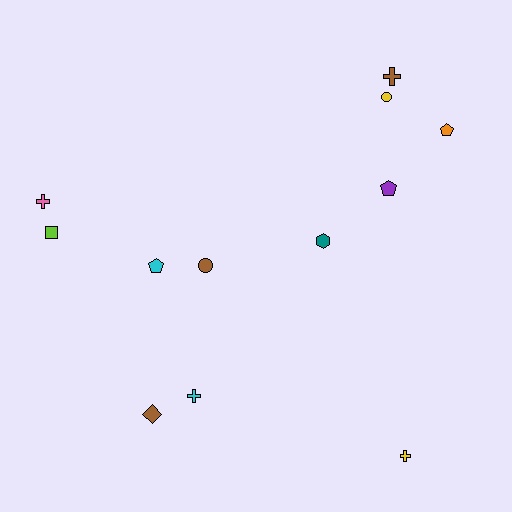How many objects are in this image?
There are 12 objects.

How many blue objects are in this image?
There are no blue objects.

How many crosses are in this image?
There are 4 crosses.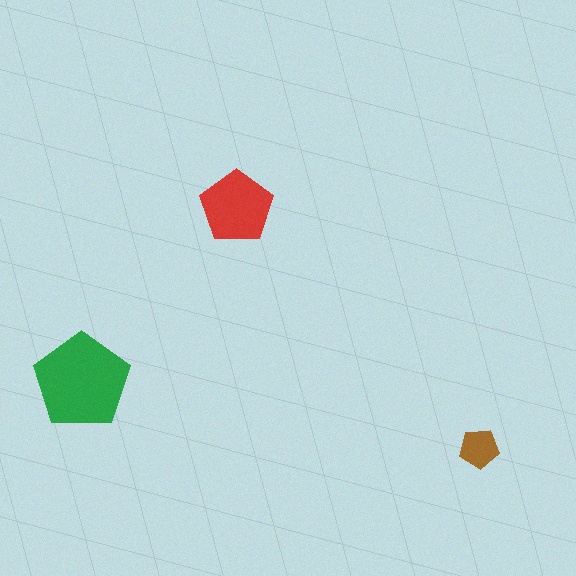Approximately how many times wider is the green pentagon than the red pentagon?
About 1.5 times wider.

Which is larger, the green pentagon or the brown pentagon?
The green one.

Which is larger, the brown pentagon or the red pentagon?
The red one.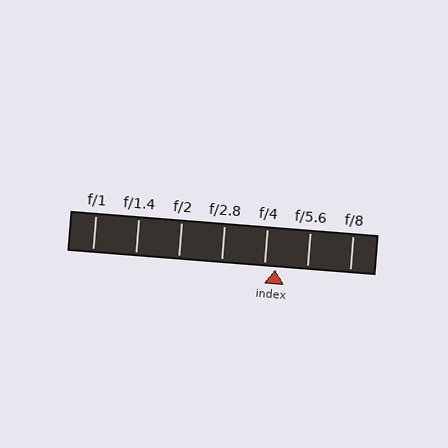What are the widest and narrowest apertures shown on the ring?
The widest aperture shown is f/1 and the narrowest is f/8.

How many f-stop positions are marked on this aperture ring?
There are 7 f-stop positions marked.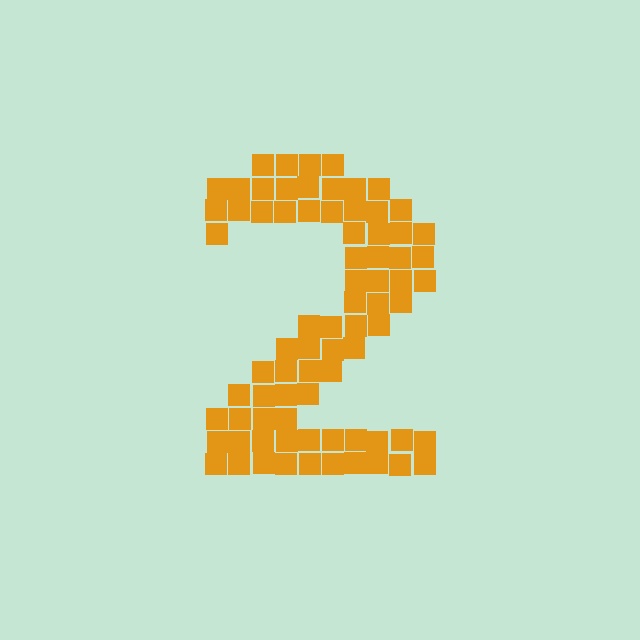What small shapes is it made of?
It is made of small squares.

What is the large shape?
The large shape is the digit 2.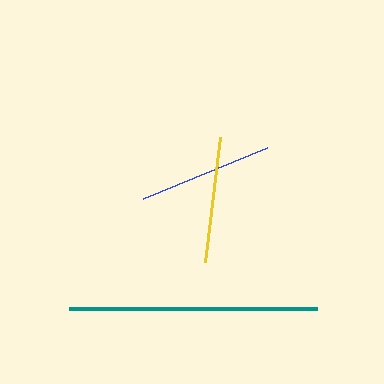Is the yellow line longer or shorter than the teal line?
The teal line is longer than the yellow line.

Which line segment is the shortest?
The yellow line is the shortest at approximately 127 pixels.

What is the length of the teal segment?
The teal segment is approximately 249 pixels long.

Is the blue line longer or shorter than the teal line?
The teal line is longer than the blue line.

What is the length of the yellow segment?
The yellow segment is approximately 127 pixels long.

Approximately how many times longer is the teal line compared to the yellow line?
The teal line is approximately 2.0 times the length of the yellow line.